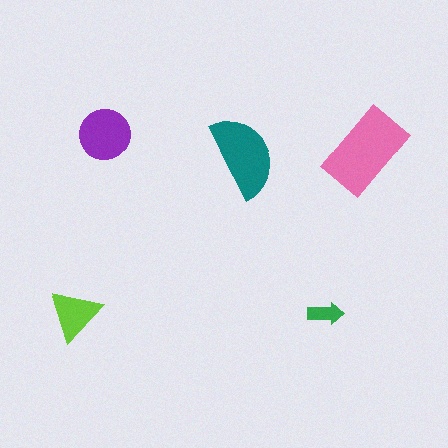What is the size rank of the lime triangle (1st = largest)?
4th.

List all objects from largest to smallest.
The pink rectangle, the teal semicircle, the purple circle, the lime triangle, the green arrow.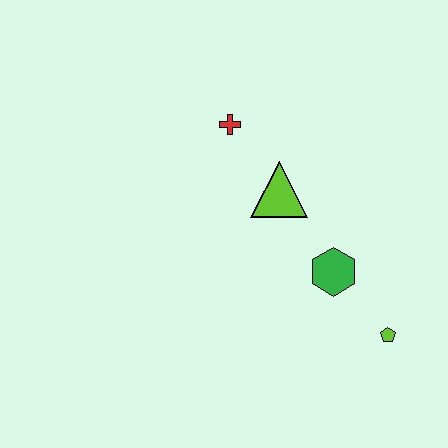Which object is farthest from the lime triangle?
The lime pentagon is farthest from the lime triangle.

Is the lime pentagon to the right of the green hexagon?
Yes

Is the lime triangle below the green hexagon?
No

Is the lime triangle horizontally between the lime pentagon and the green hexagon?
No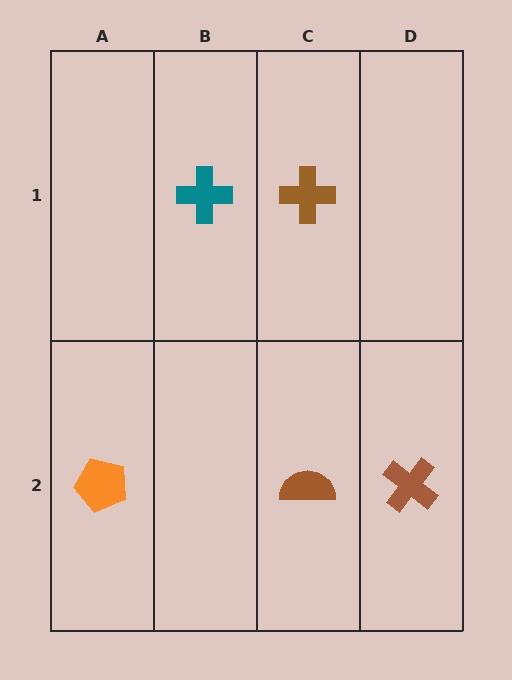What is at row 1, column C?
A brown cross.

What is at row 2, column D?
A brown cross.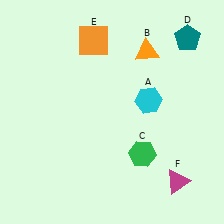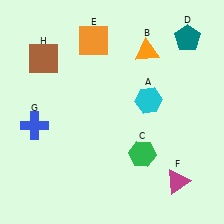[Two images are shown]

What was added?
A blue cross (G), a brown square (H) were added in Image 2.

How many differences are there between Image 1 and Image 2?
There are 2 differences between the two images.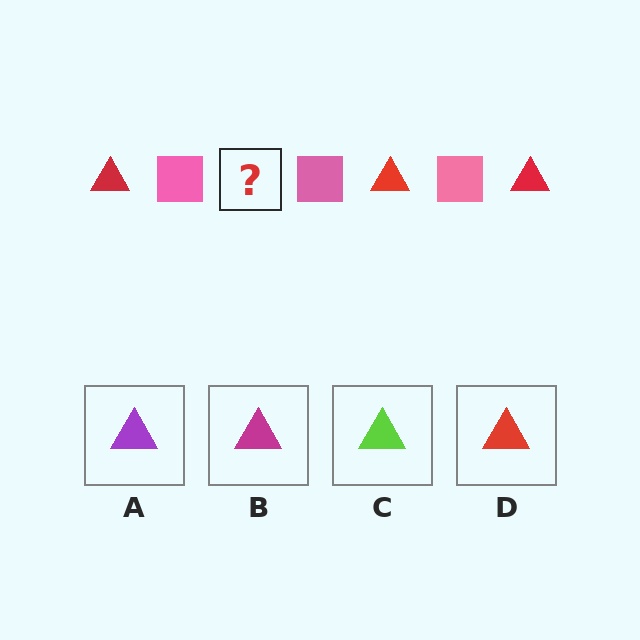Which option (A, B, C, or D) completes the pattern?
D.